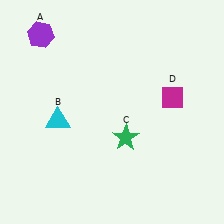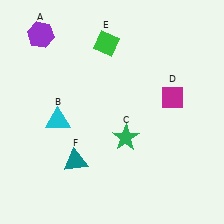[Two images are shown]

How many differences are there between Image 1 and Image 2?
There are 2 differences between the two images.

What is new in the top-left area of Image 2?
A green diamond (E) was added in the top-left area of Image 2.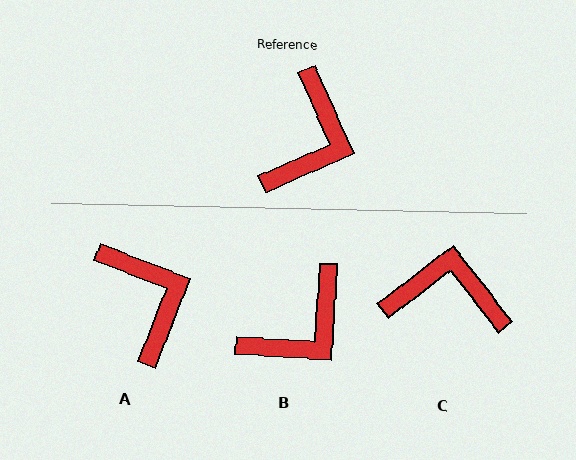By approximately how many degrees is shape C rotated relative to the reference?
Approximately 104 degrees counter-clockwise.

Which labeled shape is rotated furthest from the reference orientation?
C, about 104 degrees away.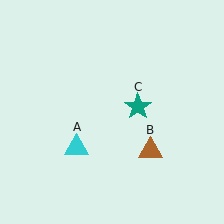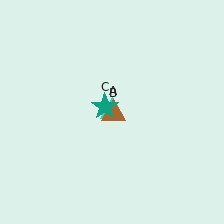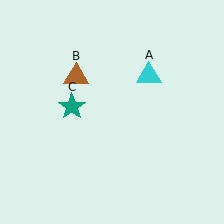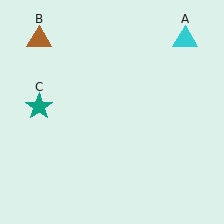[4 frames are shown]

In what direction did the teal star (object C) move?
The teal star (object C) moved left.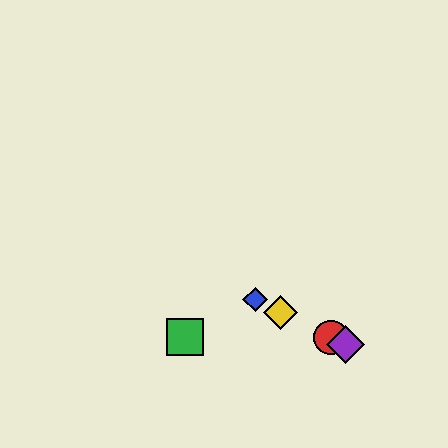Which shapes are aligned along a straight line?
The red circle, the blue diamond, the yellow diamond, the purple diamond are aligned along a straight line.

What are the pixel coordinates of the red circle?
The red circle is at (331, 338).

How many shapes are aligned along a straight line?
4 shapes (the red circle, the blue diamond, the yellow diamond, the purple diamond) are aligned along a straight line.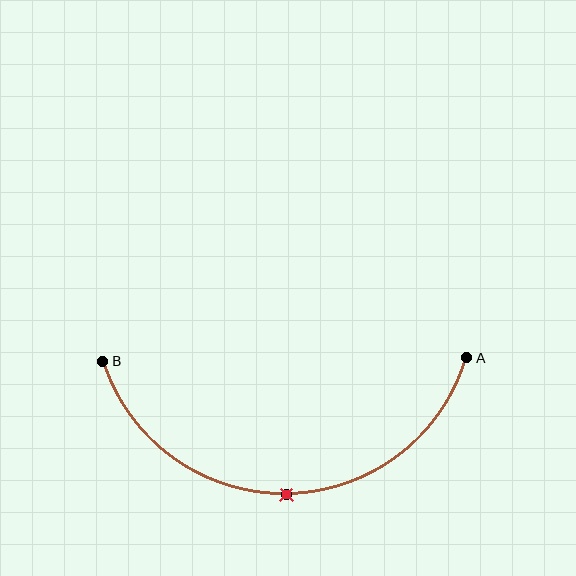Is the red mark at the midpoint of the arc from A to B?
Yes. The red mark lies on the arc at equal arc-length from both A and B — it is the arc midpoint.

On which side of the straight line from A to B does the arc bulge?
The arc bulges below the straight line connecting A and B.